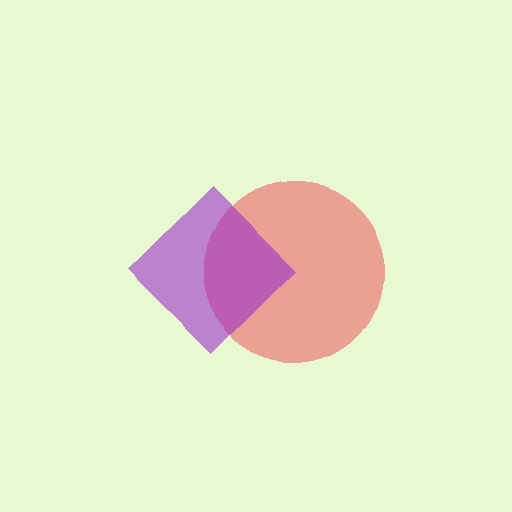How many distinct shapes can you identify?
There are 2 distinct shapes: a red circle, a purple diamond.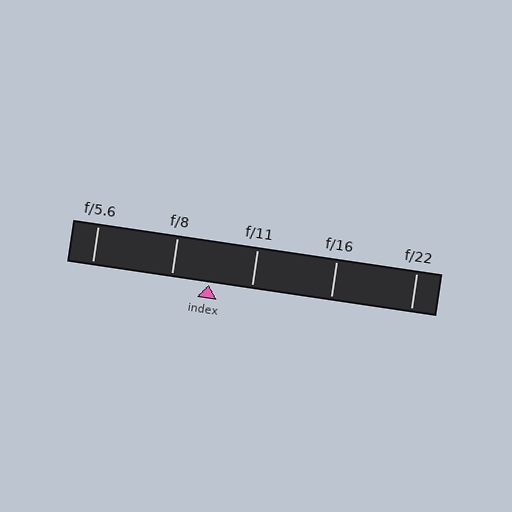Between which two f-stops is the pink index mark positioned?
The index mark is between f/8 and f/11.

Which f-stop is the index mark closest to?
The index mark is closest to f/8.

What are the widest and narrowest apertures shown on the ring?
The widest aperture shown is f/5.6 and the narrowest is f/22.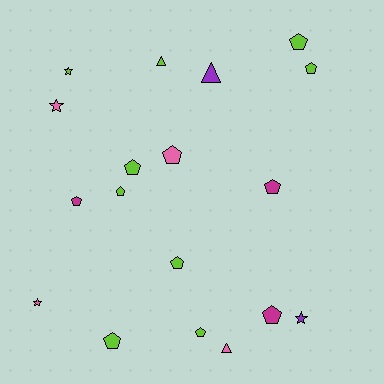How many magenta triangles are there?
There are no magenta triangles.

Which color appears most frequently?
Lime, with 9 objects.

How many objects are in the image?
There are 18 objects.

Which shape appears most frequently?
Pentagon, with 11 objects.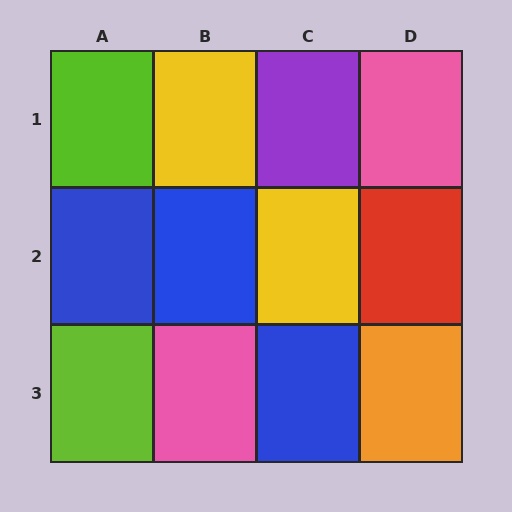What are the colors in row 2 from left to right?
Blue, blue, yellow, red.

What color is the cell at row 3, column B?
Pink.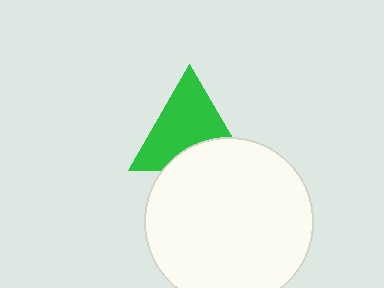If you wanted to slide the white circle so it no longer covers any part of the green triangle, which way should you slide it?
Slide it down — that is the most direct way to separate the two shapes.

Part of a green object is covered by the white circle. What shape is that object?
It is a triangle.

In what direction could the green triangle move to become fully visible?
The green triangle could move up. That would shift it out from behind the white circle entirely.